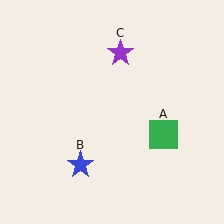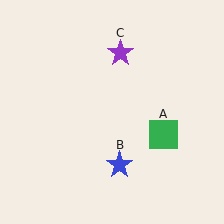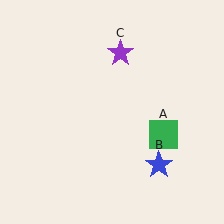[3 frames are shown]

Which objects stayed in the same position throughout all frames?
Green square (object A) and purple star (object C) remained stationary.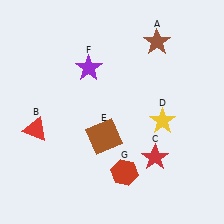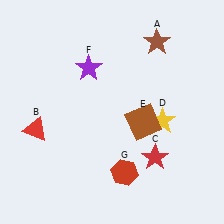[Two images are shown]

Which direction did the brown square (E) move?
The brown square (E) moved right.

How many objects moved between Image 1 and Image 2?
1 object moved between the two images.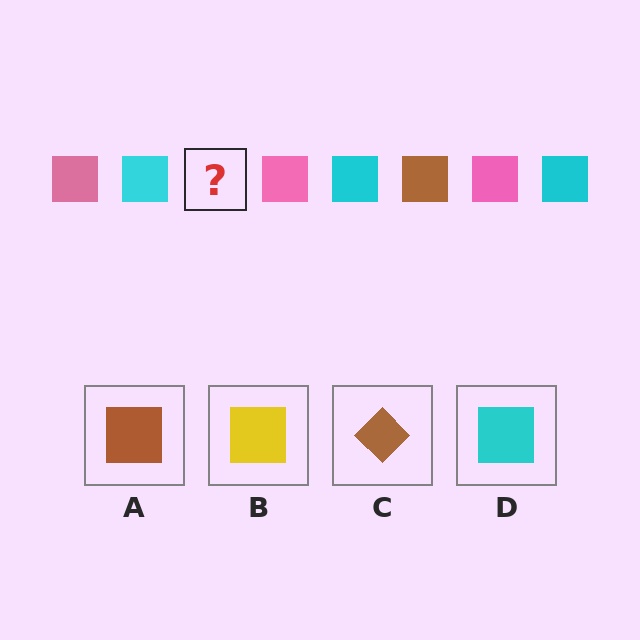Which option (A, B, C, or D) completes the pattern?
A.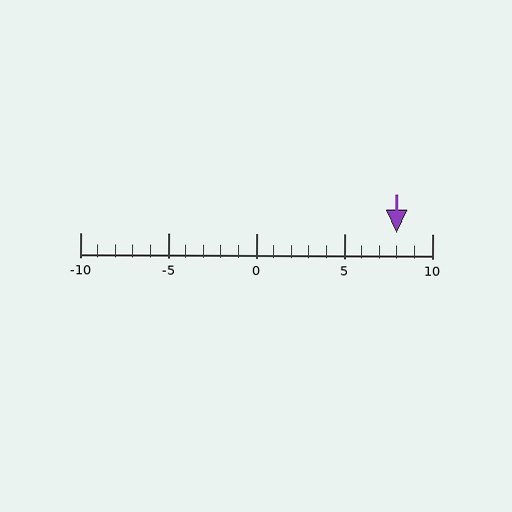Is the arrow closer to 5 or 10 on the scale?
The arrow is closer to 10.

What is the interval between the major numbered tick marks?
The major tick marks are spaced 5 units apart.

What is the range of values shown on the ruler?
The ruler shows values from -10 to 10.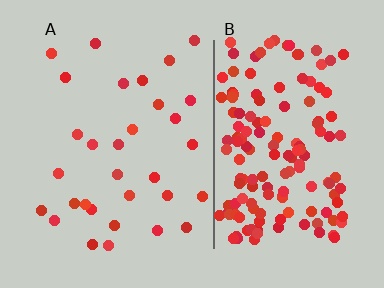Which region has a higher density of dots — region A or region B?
B (the right).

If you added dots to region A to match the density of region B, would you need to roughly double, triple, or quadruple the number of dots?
Approximately quadruple.